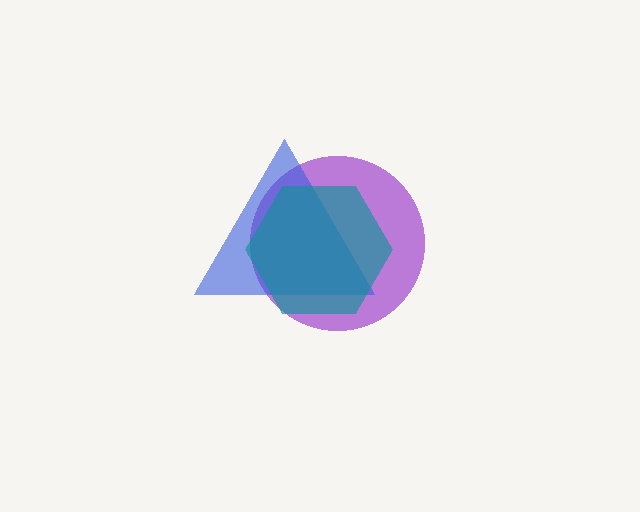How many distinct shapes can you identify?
There are 3 distinct shapes: a purple circle, a blue triangle, a teal hexagon.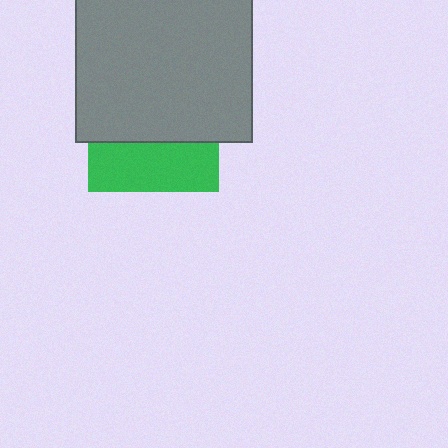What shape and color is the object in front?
The object in front is a gray square.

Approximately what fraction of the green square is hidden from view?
Roughly 63% of the green square is hidden behind the gray square.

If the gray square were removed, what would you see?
You would see the complete green square.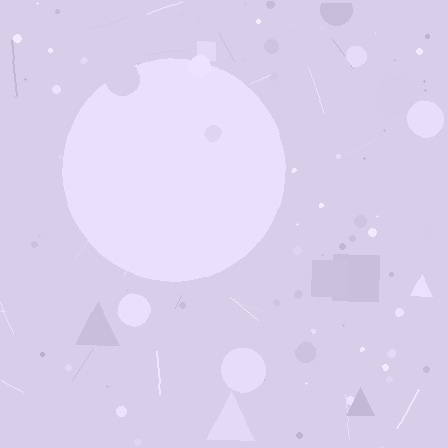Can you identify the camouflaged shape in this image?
The camouflaged shape is a circle.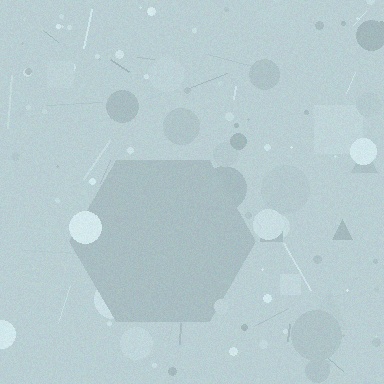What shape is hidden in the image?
A hexagon is hidden in the image.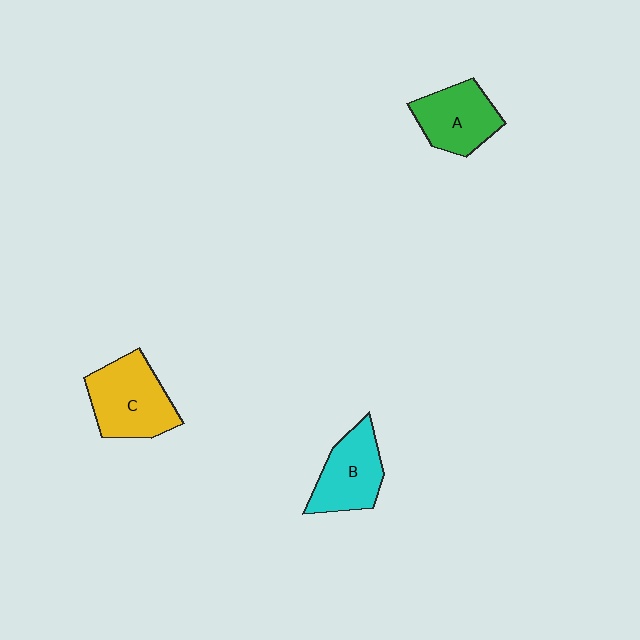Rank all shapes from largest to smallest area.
From largest to smallest: C (yellow), B (cyan), A (green).